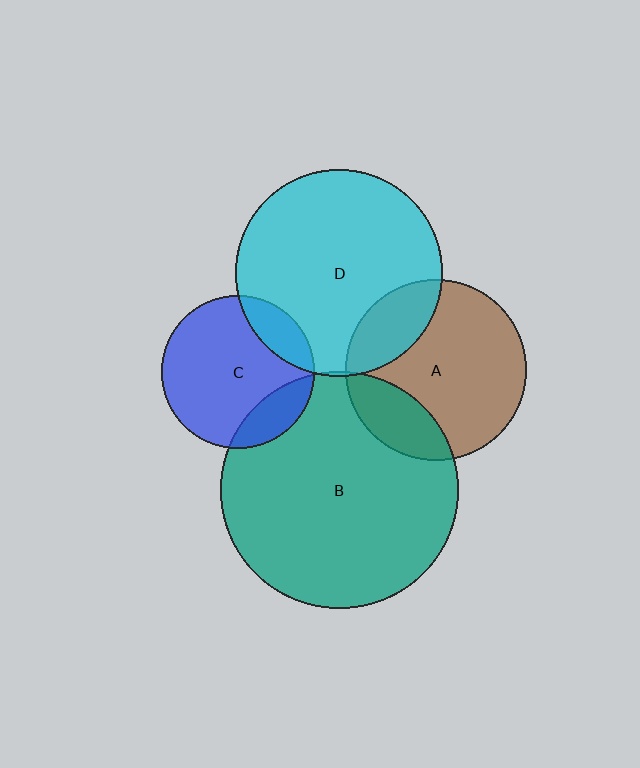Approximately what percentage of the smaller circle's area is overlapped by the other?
Approximately 15%.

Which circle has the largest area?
Circle B (teal).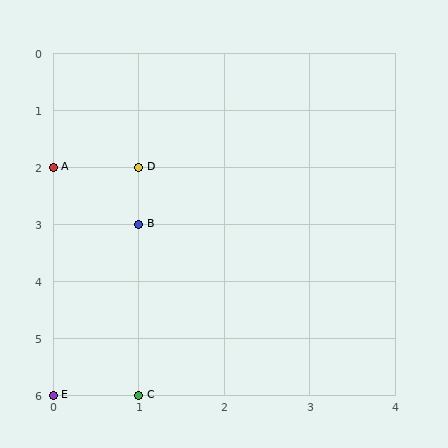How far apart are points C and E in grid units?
Points C and E are 1 column apart.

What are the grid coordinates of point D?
Point D is at grid coordinates (1, 2).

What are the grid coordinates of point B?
Point B is at grid coordinates (1, 3).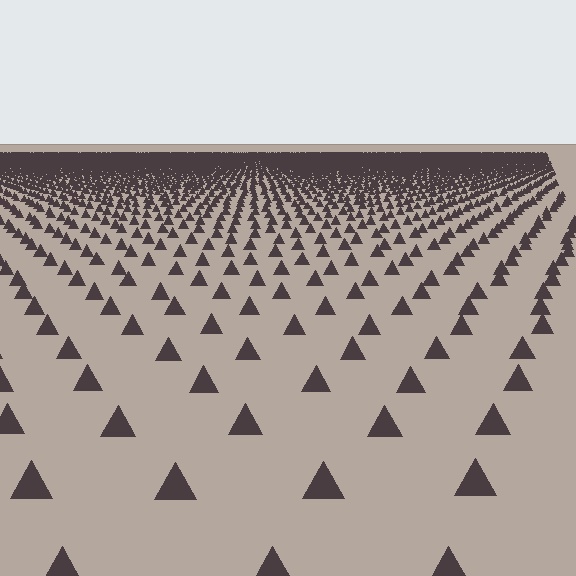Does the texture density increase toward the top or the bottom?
Density increases toward the top.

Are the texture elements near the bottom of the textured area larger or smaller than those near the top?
Larger. Near the bottom, elements are closer to the viewer and appear at a bigger on-screen size.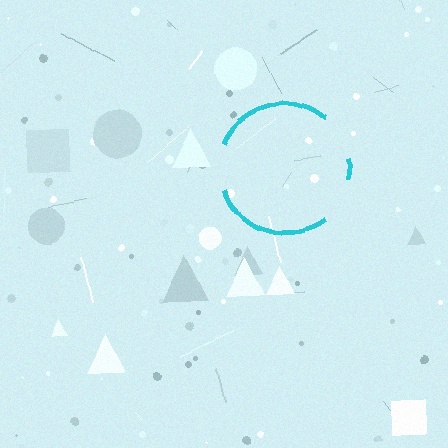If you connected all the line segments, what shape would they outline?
They would outline a circle.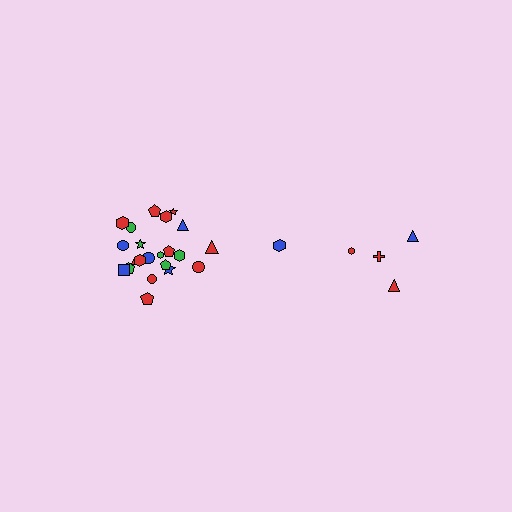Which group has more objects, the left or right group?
The left group.